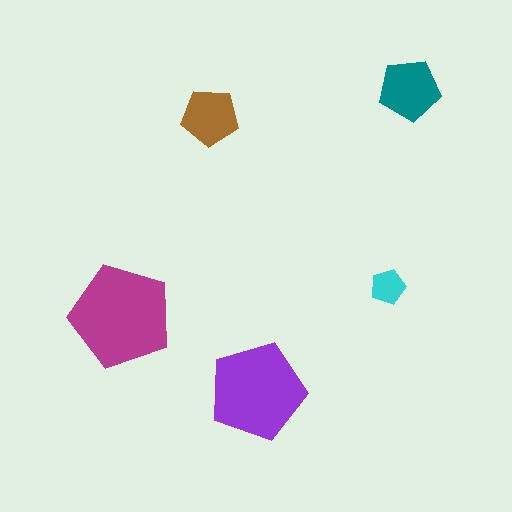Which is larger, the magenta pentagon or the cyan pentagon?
The magenta one.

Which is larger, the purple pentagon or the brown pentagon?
The purple one.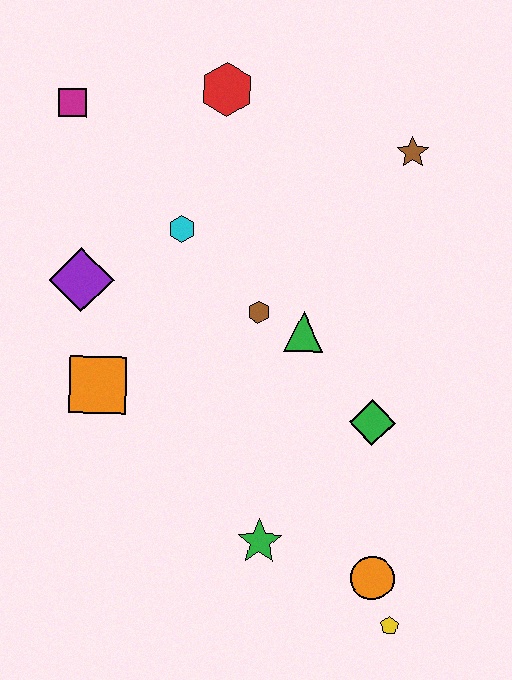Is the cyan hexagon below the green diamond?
No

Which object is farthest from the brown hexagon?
The yellow pentagon is farthest from the brown hexagon.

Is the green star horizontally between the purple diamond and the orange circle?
Yes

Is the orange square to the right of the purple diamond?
Yes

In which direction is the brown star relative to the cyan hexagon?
The brown star is to the right of the cyan hexagon.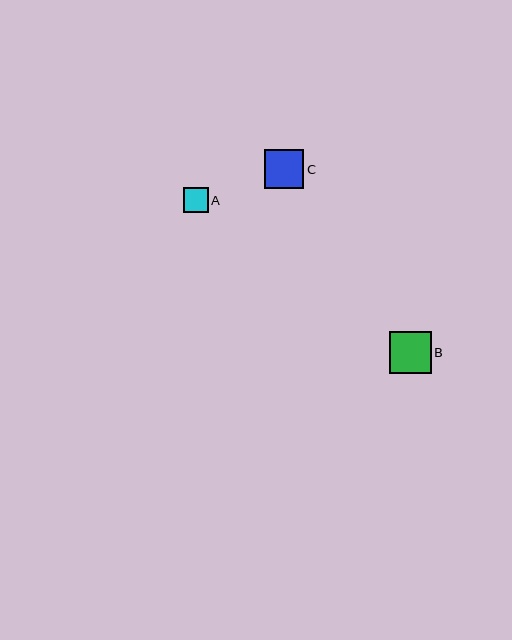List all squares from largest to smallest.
From largest to smallest: B, C, A.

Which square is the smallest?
Square A is the smallest with a size of approximately 25 pixels.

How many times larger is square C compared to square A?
Square C is approximately 1.6 times the size of square A.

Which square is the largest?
Square B is the largest with a size of approximately 42 pixels.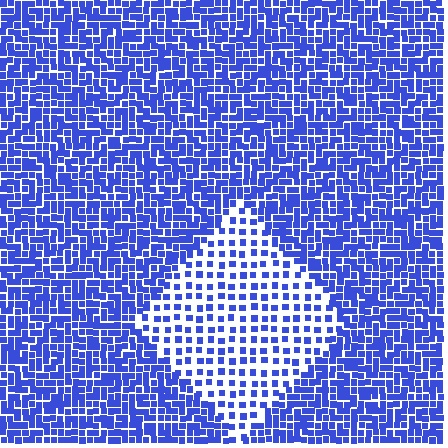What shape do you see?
I see a diamond.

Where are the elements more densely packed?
The elements are more densely packed outside the diamond boundary.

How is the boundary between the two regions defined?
The boundary is defined by a change in element density (approximately 2.3x ratio). All elements are the same color, size, and shape.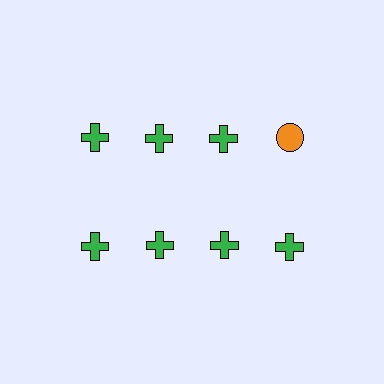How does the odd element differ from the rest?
It differs in both color (orange instead of green) and shape (circle instead of cross).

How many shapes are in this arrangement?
There are 8 shapes arranged in a grid pattern.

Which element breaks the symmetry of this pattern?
The orange circle in the top row, second from right column breaks the symmetry. All other shapes are green crosses.